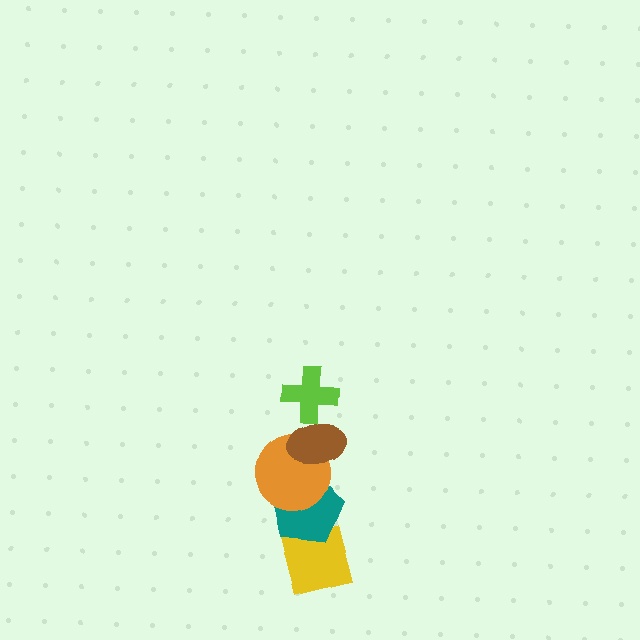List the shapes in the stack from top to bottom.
From top to bottom: the lime cross, the brown ellipse, the orange circle, the teal pentagon, the yellow square.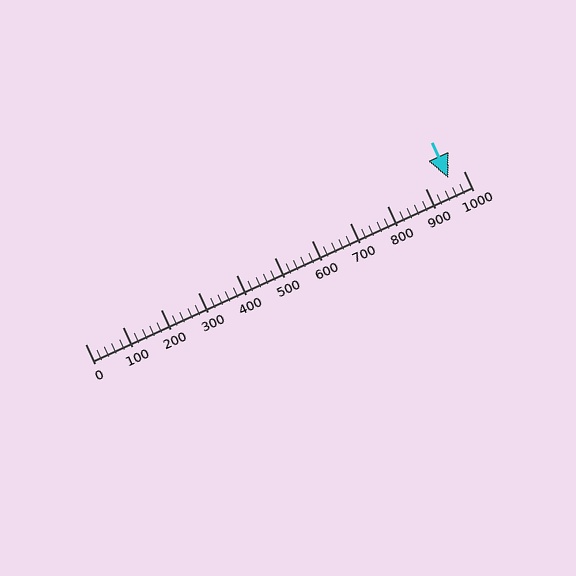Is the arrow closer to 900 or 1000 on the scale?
The arrow is closer to 1000.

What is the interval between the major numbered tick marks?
The major tick marks are spaced 100 units apart.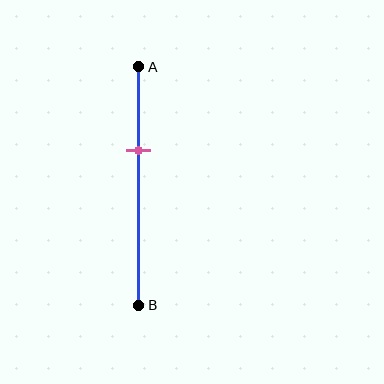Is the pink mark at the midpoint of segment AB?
No, the mark is at about 35% from A, not at the 50% midpoint.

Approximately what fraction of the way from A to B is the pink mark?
The pink mark is approximately 35% of the way from A to B.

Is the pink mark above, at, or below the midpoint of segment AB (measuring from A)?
The pink mark is above the midpoint of segment AB.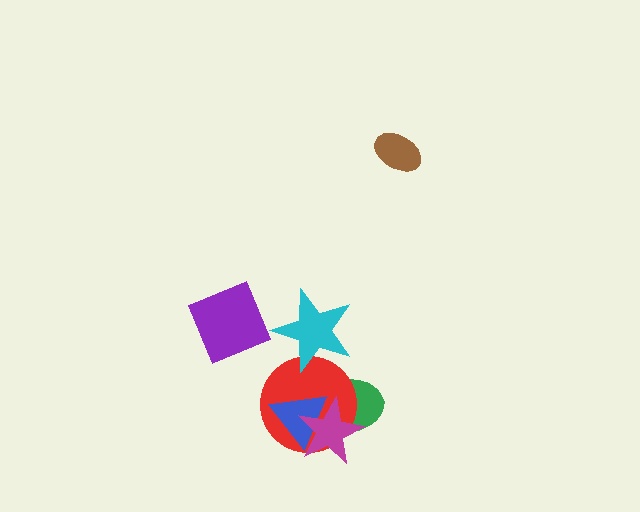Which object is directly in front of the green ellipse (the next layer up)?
The red circle is directly in front of the green ellipse.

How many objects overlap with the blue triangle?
3 objects overlap with the blue triangle.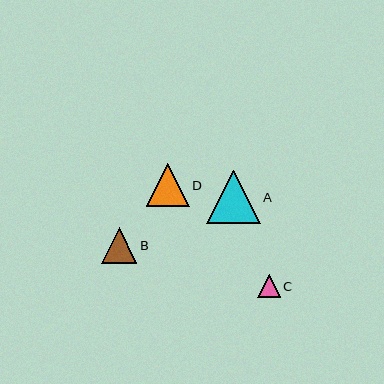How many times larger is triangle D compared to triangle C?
Triangle D is approximately 1.9 times the size of triangle C.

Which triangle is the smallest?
Triangle C is the smallest with a size of approximately 22 pixels.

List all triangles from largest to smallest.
From largest to smallest: A, D, B, C.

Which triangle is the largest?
Triangle A is the largest with a size of approximately 53 pixels.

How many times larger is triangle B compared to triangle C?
Triangle B is approximately 1.6 times the size of triangle C.